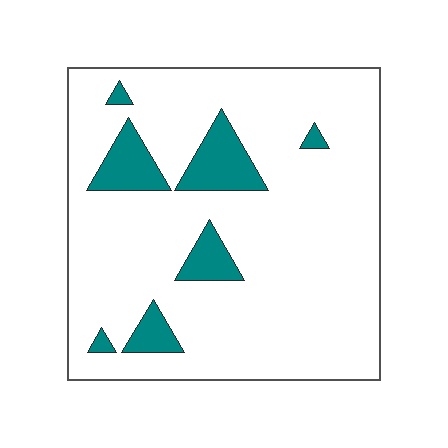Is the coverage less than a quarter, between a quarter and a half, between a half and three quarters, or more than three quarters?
Less than a quarter.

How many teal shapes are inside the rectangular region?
7.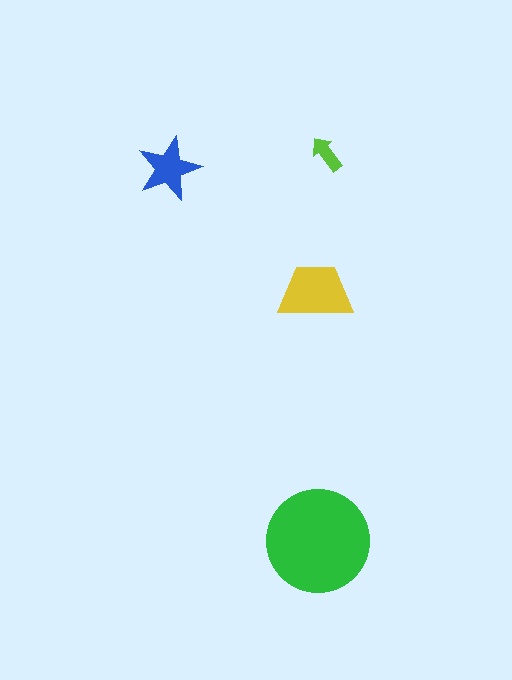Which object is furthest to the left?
The blue star is leftmost.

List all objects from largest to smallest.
The green circle, the yellow trapezoid, the blue star, the lime arrow.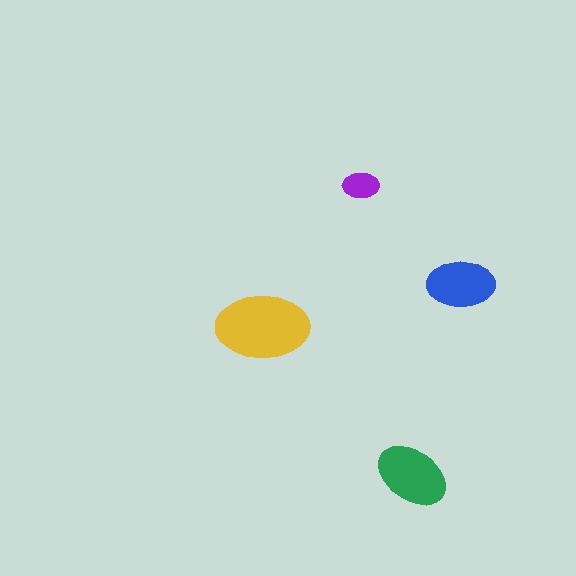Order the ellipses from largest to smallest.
the yellow one, the green one, the blue one, the purple one.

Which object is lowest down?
The green ellipse is bottommost.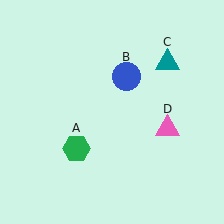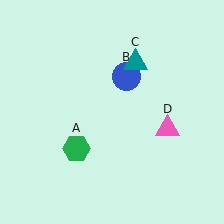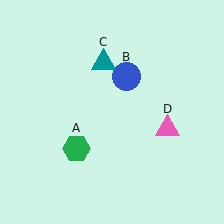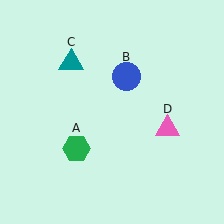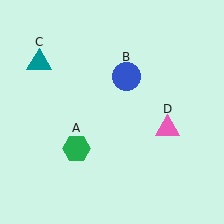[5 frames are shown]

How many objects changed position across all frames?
1 object changed position: teal triangle (object C).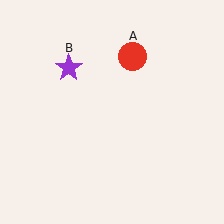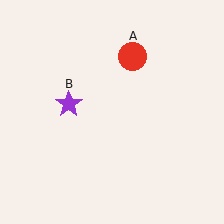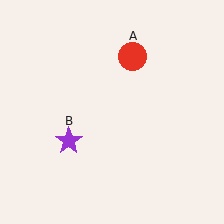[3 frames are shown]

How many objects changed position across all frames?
1 object changed position: purple star (object B).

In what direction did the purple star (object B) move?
The purple star (object B) moved down.